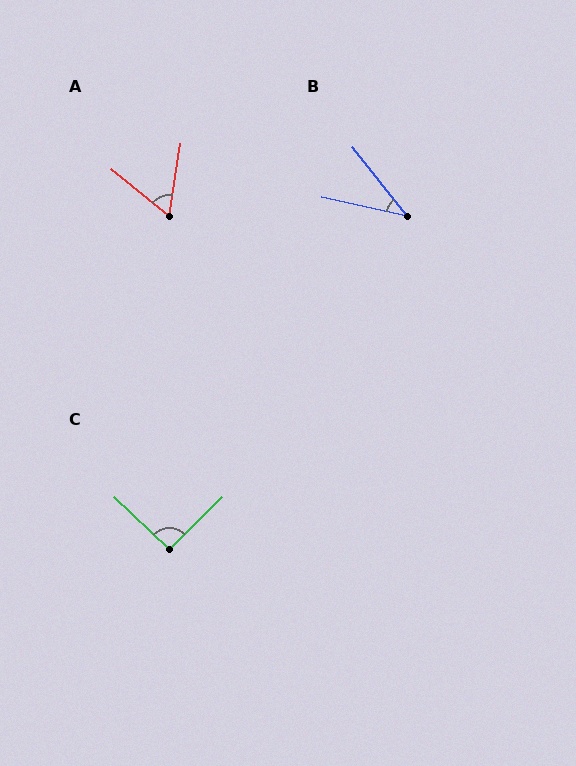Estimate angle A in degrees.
Approximately 60 degrees.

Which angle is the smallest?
B, at approximately 39 degrees.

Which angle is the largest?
C, at approximately 92 degrees.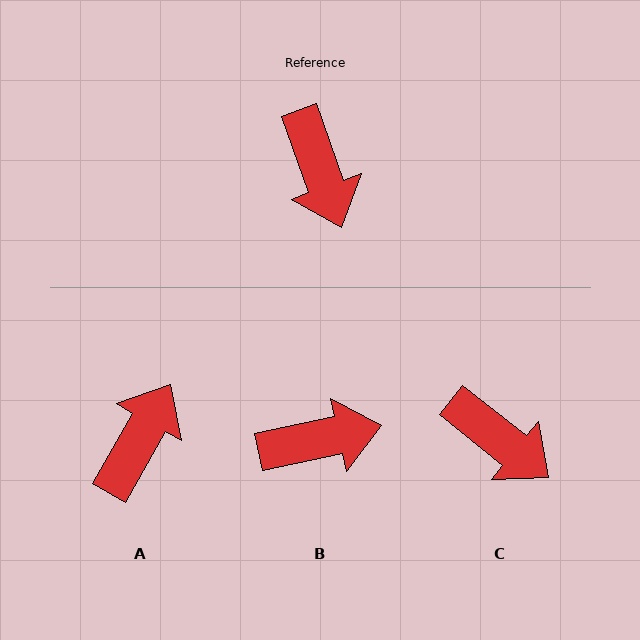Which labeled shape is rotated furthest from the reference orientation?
A, about 131 degrees away.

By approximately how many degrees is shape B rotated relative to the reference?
Approximately 82 degrees counter-clockwise.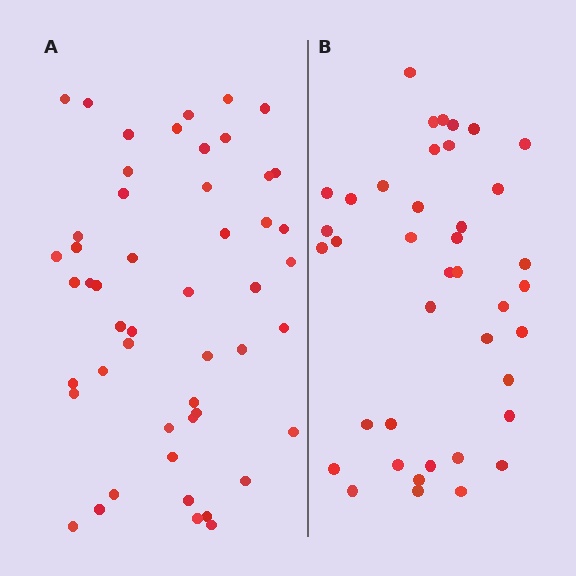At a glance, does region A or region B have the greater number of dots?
Region A (the left region) has more dots.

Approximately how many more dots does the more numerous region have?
Region A has roughly 10 or so more dots than region B.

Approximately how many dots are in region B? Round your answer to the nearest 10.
About 40 dots.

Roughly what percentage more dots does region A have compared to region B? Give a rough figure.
About 25% more.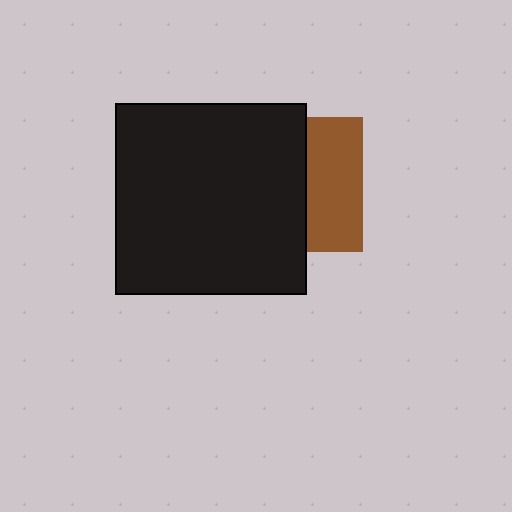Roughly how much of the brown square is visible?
A small part of it is visible (roughly 41%).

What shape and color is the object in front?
The object in front is a black square.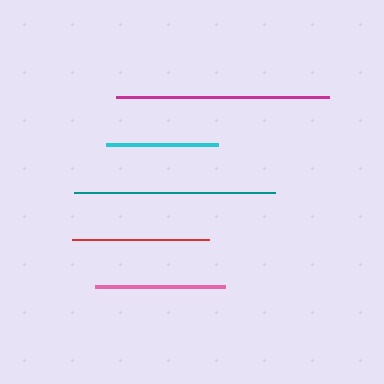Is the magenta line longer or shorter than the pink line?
The magenta line is longer than the pink line.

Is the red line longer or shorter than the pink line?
The red line is longer than the pink line.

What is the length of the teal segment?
The teal segment is approximately 201 pixels long.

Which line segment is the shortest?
The cyan line is the shortest at approximately 111 pixels.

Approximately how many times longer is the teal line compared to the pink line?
The teal line is approximately 1.6 times the length of the pink line.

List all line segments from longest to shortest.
From longest to shortest: magenta, teal, red, pink, cyan.